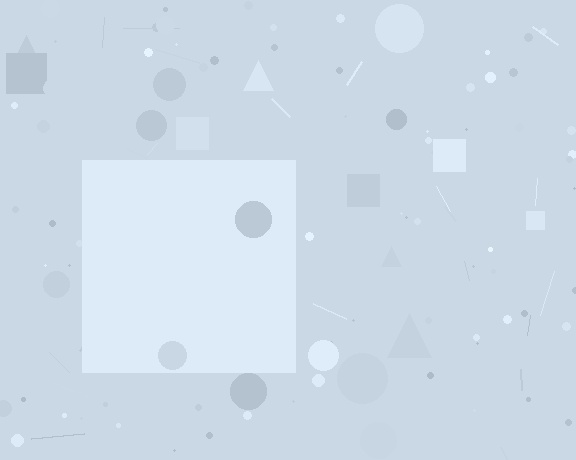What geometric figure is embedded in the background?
A square is embedded in the background.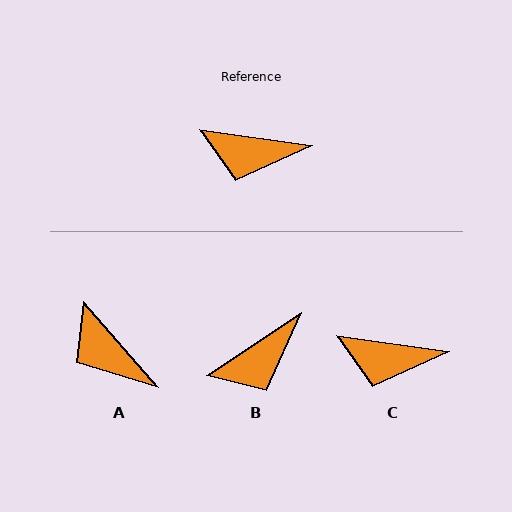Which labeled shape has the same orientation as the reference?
C.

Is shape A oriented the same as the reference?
No, it is off by about 41 degrees.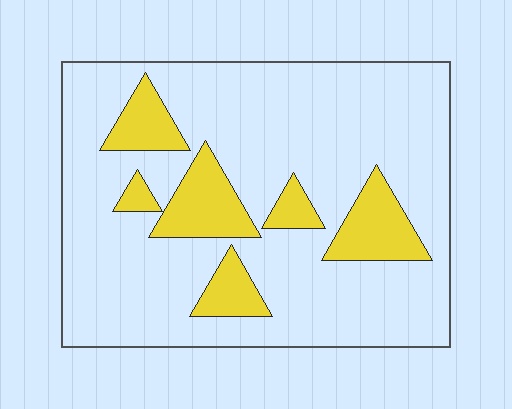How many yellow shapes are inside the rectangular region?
6.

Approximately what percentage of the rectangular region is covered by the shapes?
Approximately 20%.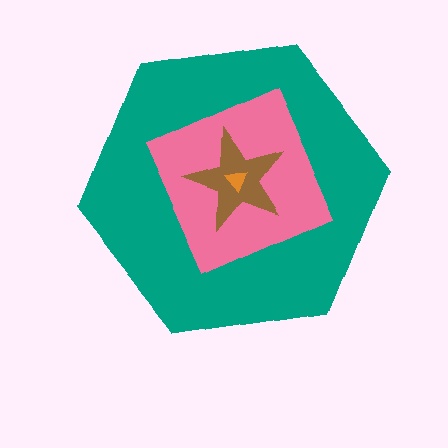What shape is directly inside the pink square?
The brown star.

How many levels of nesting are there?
4.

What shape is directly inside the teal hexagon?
The pink square.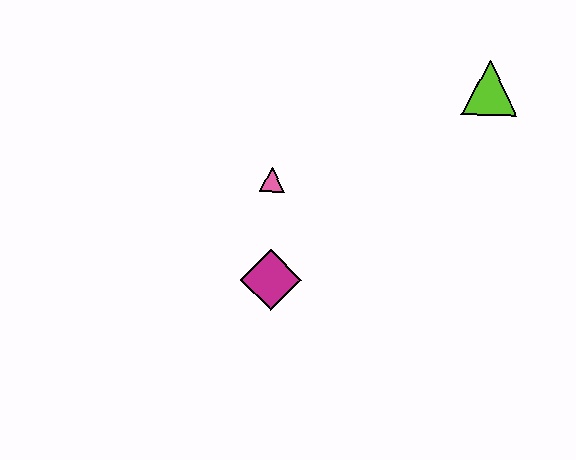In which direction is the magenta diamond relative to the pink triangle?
The magenta diamond is below the pink triangle.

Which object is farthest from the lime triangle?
The magenta diamond is farthest from the lime triangle.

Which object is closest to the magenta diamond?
The pink triangle is closest to the magenta diamond.